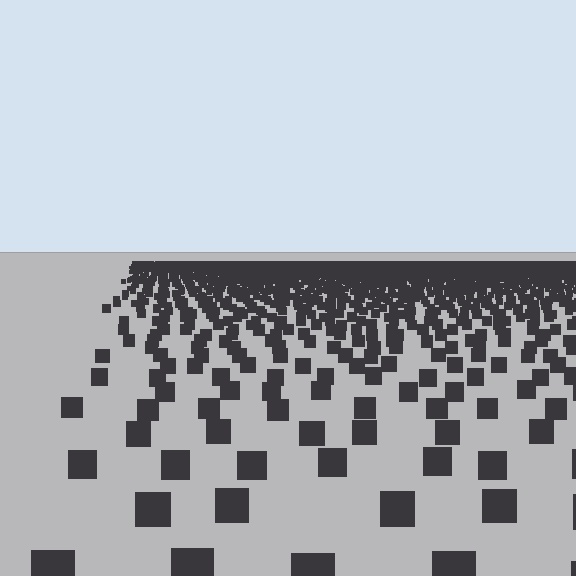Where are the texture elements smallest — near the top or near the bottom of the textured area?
Near the top.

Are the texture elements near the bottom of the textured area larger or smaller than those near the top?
Larger. Near the bottom, elements are closer to the viewer and appear at a bigger on-screen size.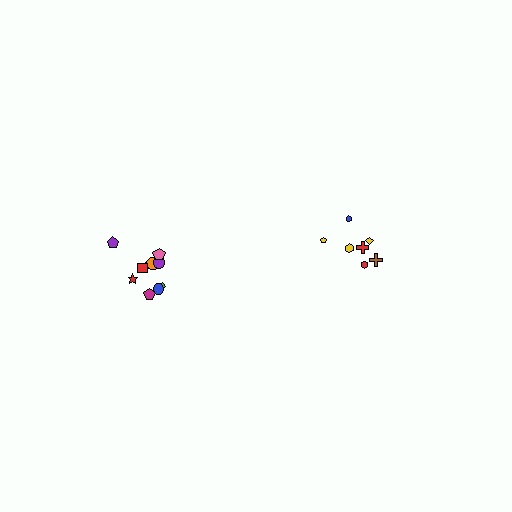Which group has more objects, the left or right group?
The left group.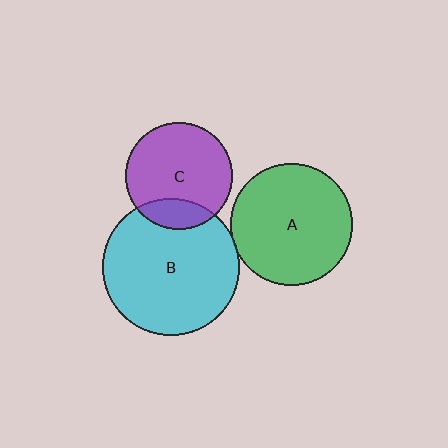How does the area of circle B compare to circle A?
Approximately 1.3 times.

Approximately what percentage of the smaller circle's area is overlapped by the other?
Approximately 5%.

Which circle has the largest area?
Circle B (cyan).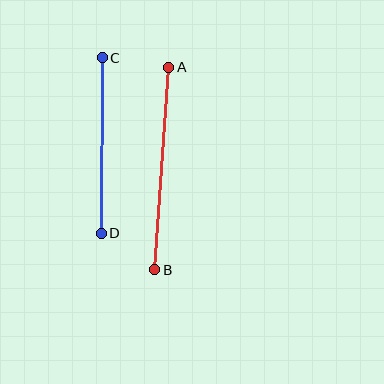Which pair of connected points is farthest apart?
Points A and B are farthest apart.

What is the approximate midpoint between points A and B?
The midpoint is at approximately (162, 168) pixels.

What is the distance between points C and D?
The distance is approximately 176 pixels.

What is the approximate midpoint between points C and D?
The midpoint is at approximately (102, 145) pixels.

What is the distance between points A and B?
The distance is approximately 203 pixels.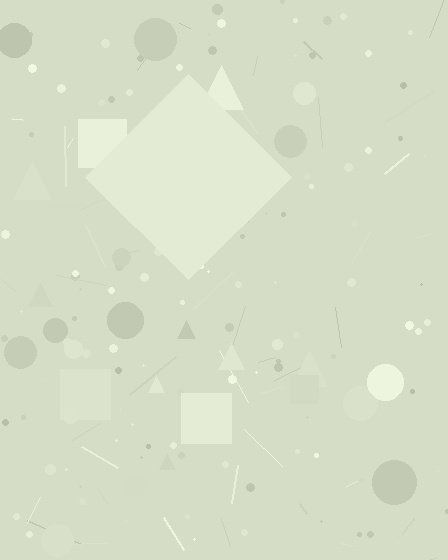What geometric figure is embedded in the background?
A diamond is embedded in the background.